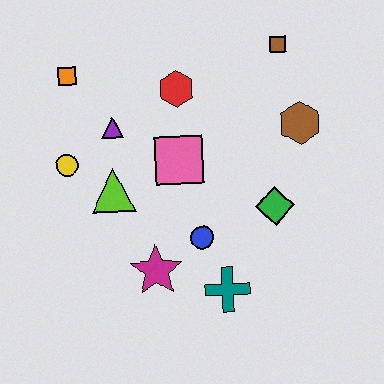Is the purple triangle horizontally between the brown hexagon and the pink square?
No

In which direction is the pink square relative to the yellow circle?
The pink square is to the right of the yellow circle.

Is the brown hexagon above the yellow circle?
Yes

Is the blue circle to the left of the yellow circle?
No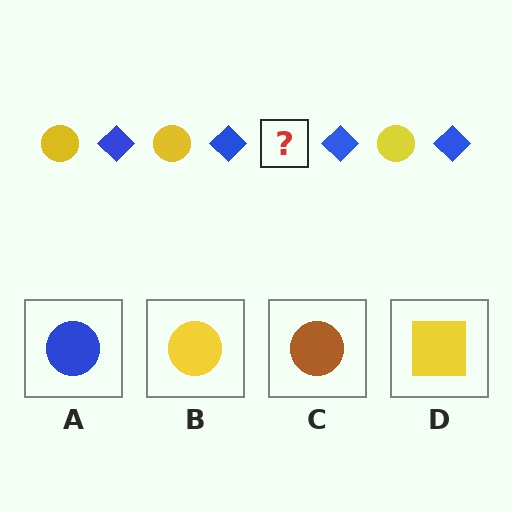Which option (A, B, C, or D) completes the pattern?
B.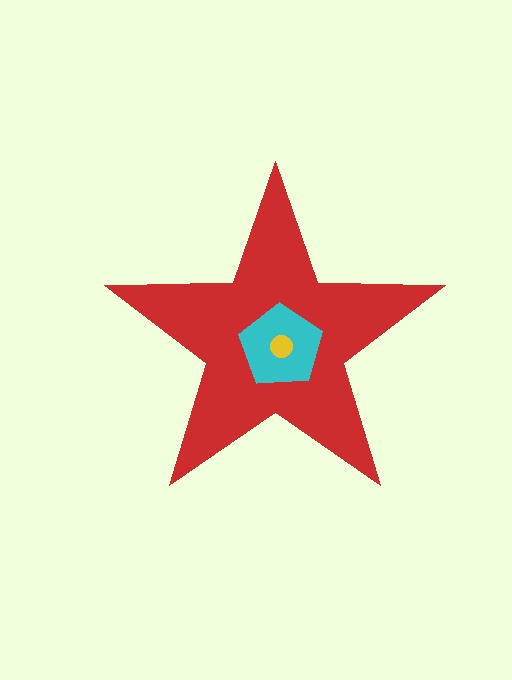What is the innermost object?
The yellow circle.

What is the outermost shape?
The red star.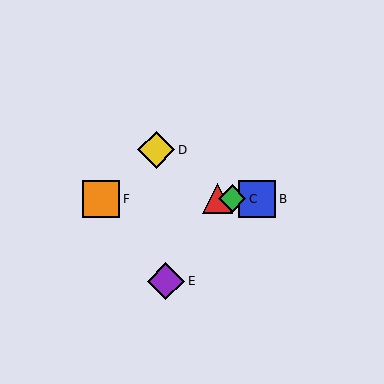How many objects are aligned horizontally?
4 objects (A, B, C, F) are aligned horizontally.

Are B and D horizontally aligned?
No, B is at y≈199 and D is at y≈150.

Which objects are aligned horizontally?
Objects A, B, C, F are aligned horizontally.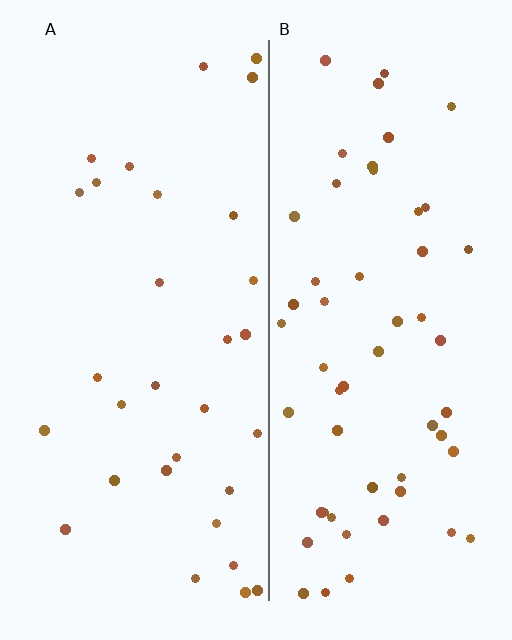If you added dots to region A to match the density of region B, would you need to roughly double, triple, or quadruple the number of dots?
Approximately double.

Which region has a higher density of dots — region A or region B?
B (the right).